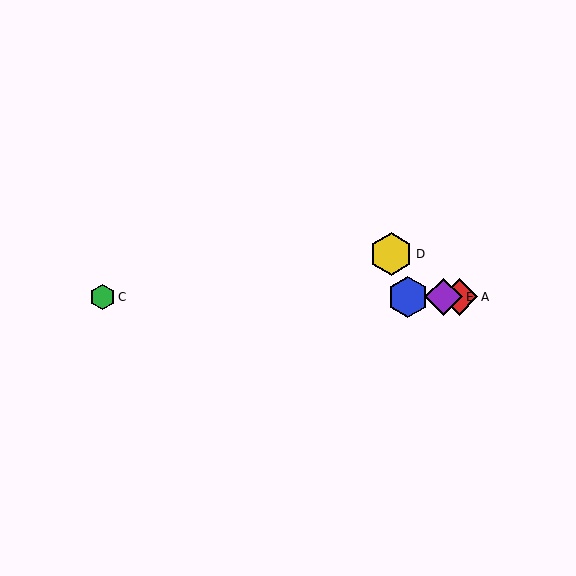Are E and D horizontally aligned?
No, E is at y≈297 and D is at y≈254.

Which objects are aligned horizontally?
Objects A, B, C, E are aligned horizontally.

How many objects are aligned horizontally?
4 objects (A, B, C, E) are aligned horizontally.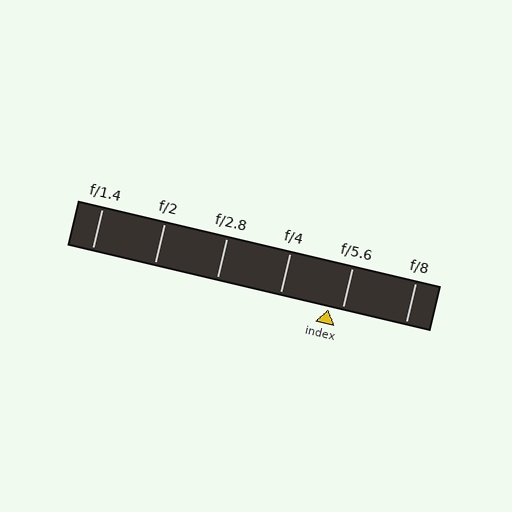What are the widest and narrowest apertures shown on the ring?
The widest aperture shown is f/1.4 and the narrowest is f/8.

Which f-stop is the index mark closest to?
The index mark is closest to f/5.6.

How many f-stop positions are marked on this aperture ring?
There are 6 f-stop positions marked.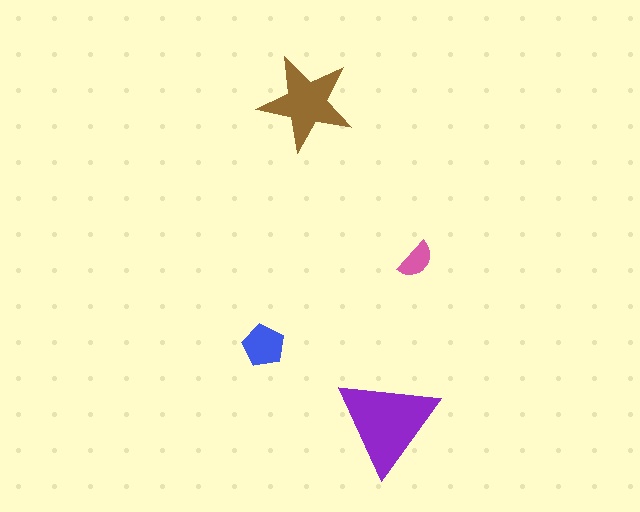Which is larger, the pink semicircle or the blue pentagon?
The blue pentagon.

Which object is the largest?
The purple triangle.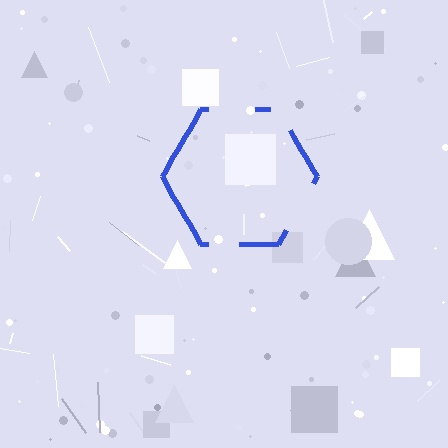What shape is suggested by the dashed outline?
The dashed outline suggests a hexagon.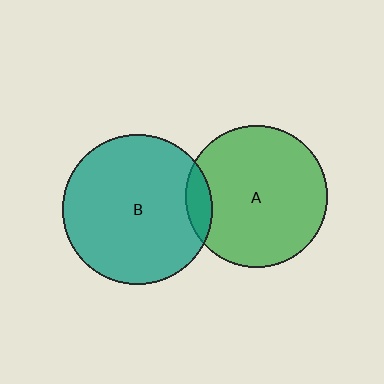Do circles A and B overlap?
Yes.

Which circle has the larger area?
Circle B (teal).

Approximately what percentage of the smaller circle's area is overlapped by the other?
Approximately 10%.